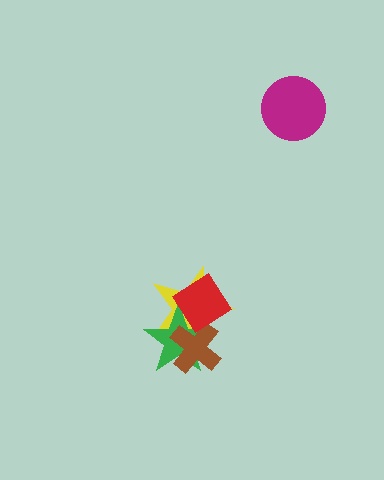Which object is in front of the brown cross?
The red diamond is in front of the brown cross.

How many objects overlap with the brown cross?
3 objects overlap with the brown cross.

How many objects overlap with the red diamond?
3 objects overlap with the red diamond.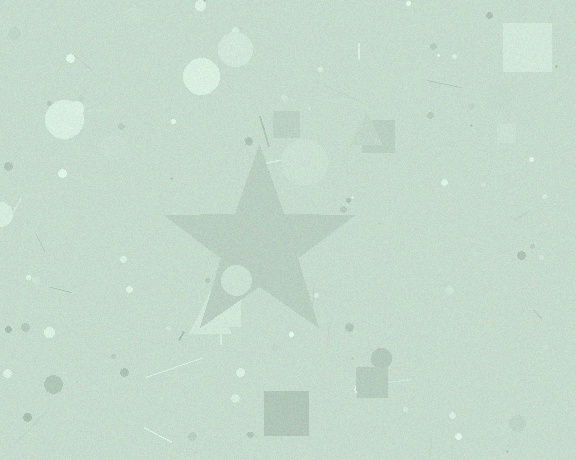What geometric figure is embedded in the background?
A star is embedded in the background.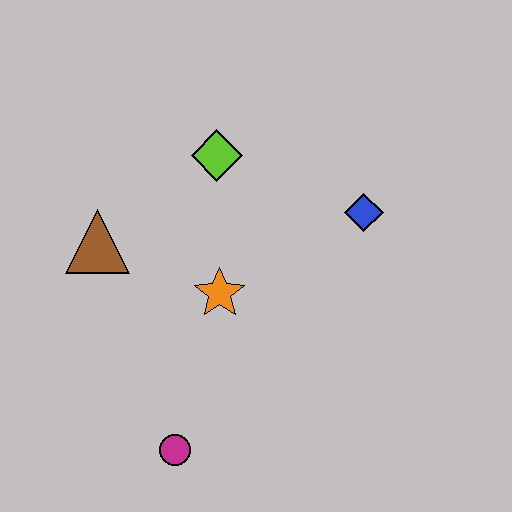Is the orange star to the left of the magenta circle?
No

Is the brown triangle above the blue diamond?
No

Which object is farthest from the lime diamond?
The magenta circle is farthest from the lime diamond.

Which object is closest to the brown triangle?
The orange star is closest to the brown triangle.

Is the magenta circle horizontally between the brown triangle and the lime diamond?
Yes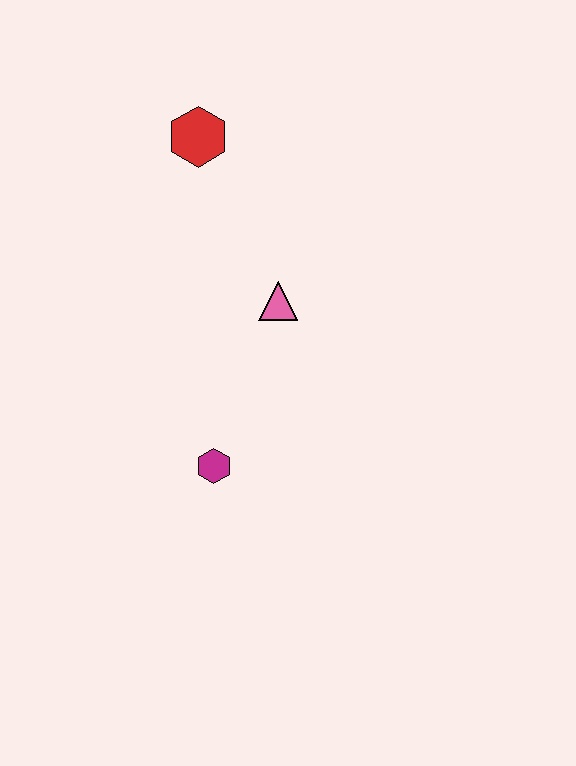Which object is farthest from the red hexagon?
The magenta hexagon is farthest from the red hexagon.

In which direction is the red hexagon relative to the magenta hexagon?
The red hexagon is above the magenta hexagon.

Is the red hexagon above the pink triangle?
Yes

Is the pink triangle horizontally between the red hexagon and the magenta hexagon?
No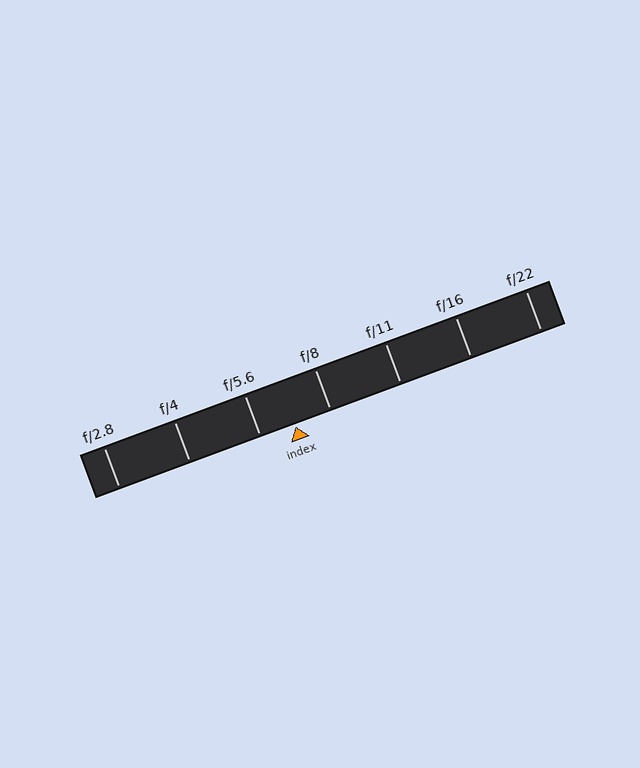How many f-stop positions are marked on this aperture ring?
There are 7 f-stop positions marked.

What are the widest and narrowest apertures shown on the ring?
The widest aperture shown is f/2.8 and the narrowest is f/22.